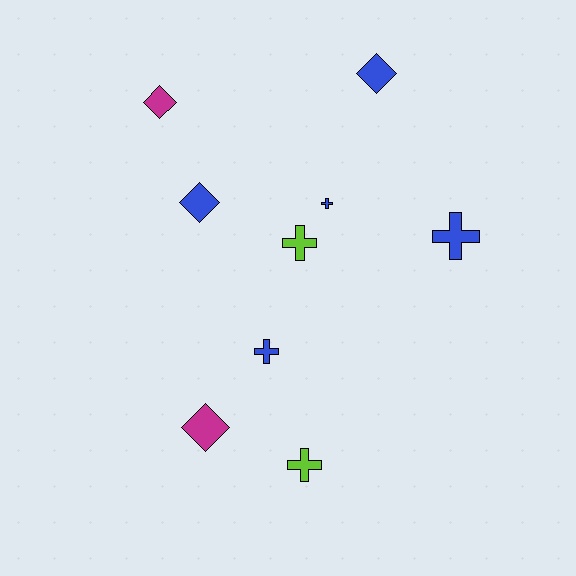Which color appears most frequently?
Blue, with 5 objects.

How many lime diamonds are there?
There are no lime diamonds.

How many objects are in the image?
There are 9 objects.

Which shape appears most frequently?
Cross, with 5 objects.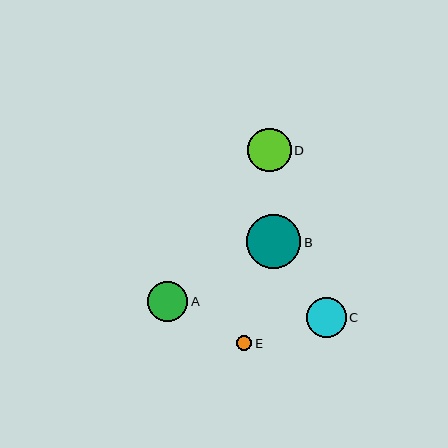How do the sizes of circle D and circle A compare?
Circle D and circle A are approximately the same size.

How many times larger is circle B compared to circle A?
Circle B is approximately 1.4 times the size of circle A.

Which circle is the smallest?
Circle E is the smallest with a size of approximately 15 pixels.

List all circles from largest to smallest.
From largest to smallest: B, D, A, C, E.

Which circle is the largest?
Circle B is the largest with a size of approximately 55 pixels.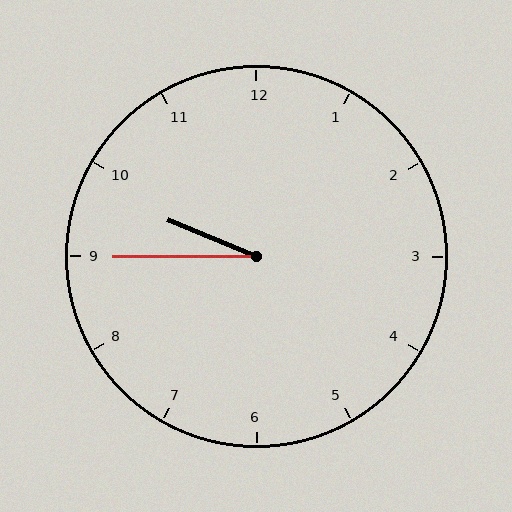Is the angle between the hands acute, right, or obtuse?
It is acute.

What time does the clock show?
9:45.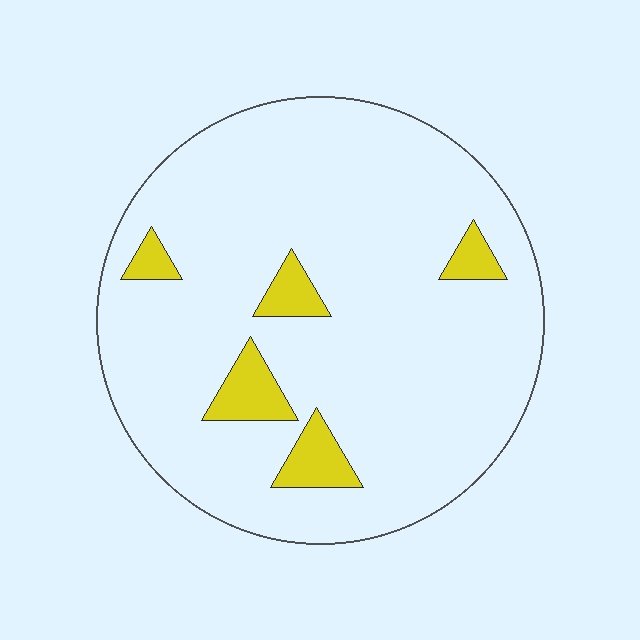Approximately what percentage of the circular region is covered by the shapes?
Approximately 10%.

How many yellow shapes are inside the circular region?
5.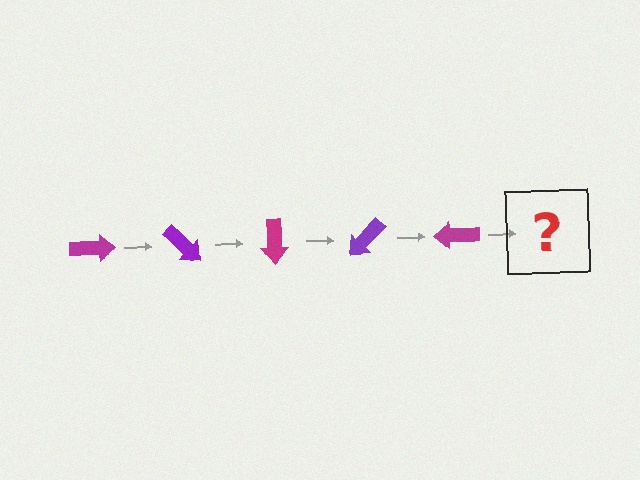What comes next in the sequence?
The next element should be a purple arrow, rotated 225 degrees from the start.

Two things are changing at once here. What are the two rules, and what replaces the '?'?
The two rules are that it rotates 45 degrees each step and the color cycles through magenta and purple. The '?' should be a purple arrow, rotated 225 degrees from the start.